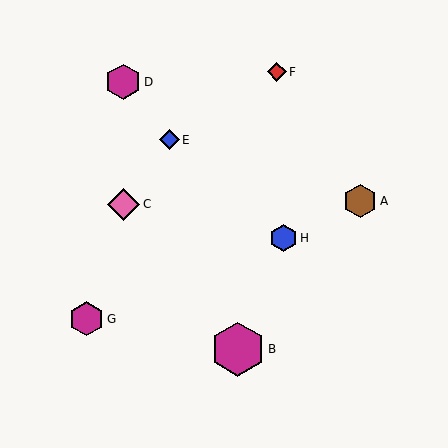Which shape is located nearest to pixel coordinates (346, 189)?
The brown hexagon (labeled A) at (360, 201) is nearest to that location.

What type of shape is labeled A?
Shape A is a brown hexagon.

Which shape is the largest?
The magenta hexagon (labeled B) is the largest.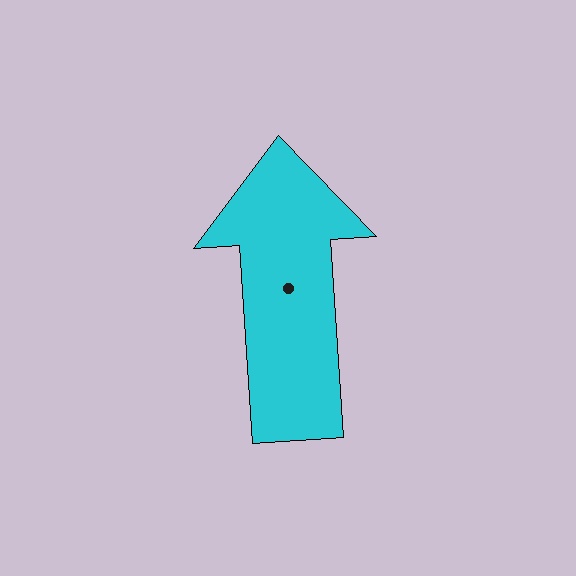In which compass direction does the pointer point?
North.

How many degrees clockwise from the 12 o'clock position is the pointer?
Approximately 356 degrees.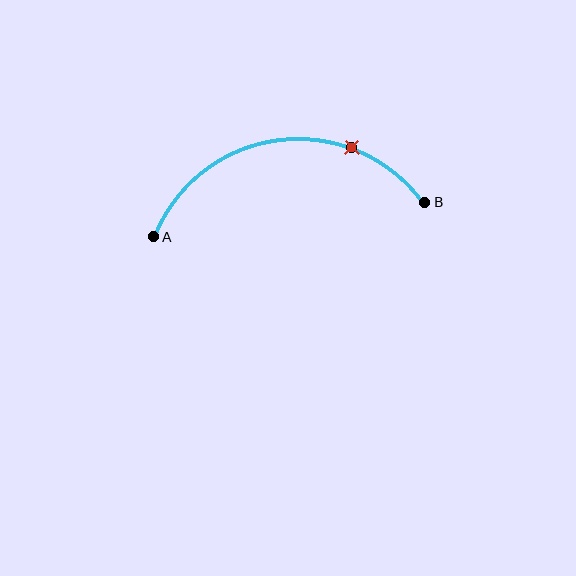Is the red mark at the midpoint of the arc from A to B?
No. The red mark lies on the arc but is closer to endpoint B. The arc midpoint would be at the point on the curve equidistant along the arc from both A and B.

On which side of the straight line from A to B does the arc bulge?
The arc bulges above the straight line connecting A and B.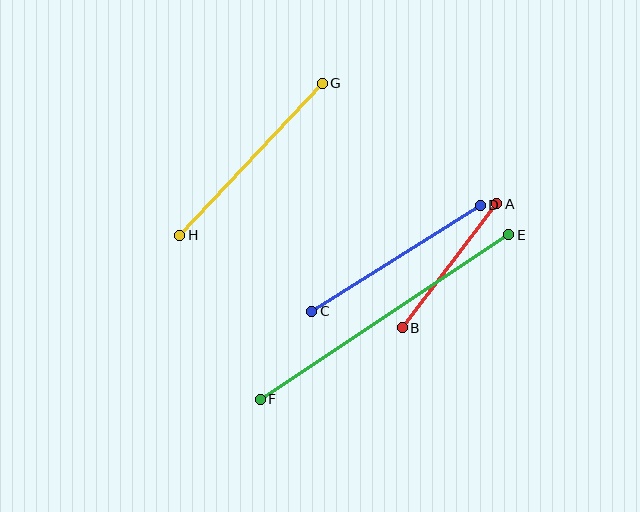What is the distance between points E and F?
The distance is approximately 298 pixels.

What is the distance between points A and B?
The distance is approximately 156 pixels.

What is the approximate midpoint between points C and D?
The midpoint is at approximately (396, 258) pixels.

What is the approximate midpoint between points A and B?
The midpoint is at approximately (450, 266) pixels.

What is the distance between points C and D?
The distance is approximately 199 pixels.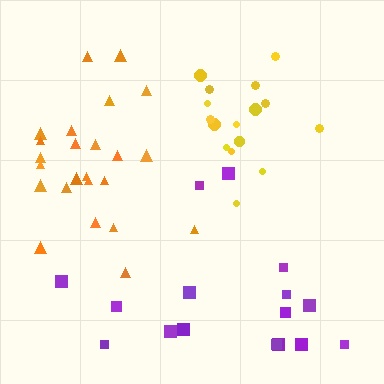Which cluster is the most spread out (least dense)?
Purple.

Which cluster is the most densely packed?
Yellow.